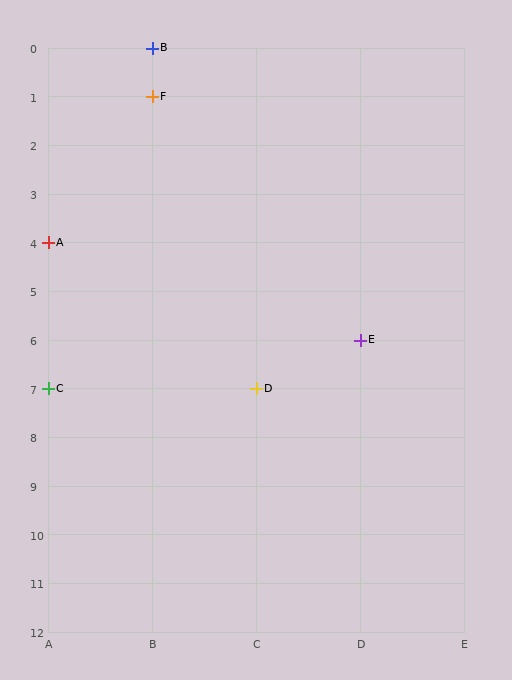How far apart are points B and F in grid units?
Points B and F are 1 row apart.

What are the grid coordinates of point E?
Point E is at grid coordinates (D, 6).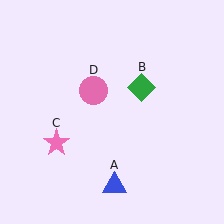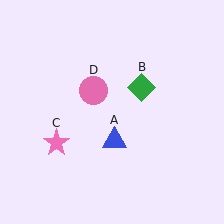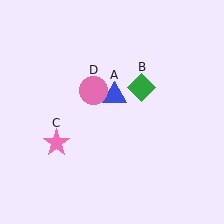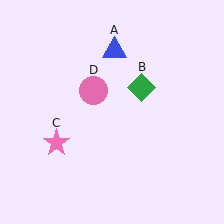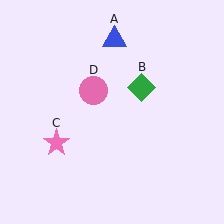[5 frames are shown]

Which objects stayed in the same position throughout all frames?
Green diamond (object B) and pink star (object C) and pink circle (object D) remained stationary.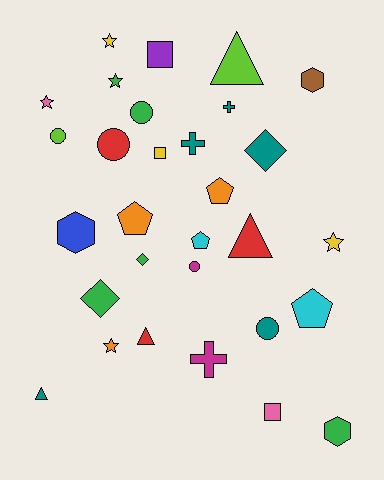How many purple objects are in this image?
There is 1 purple object.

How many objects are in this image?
There are 30 objects.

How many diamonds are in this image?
There are 3 diamonds.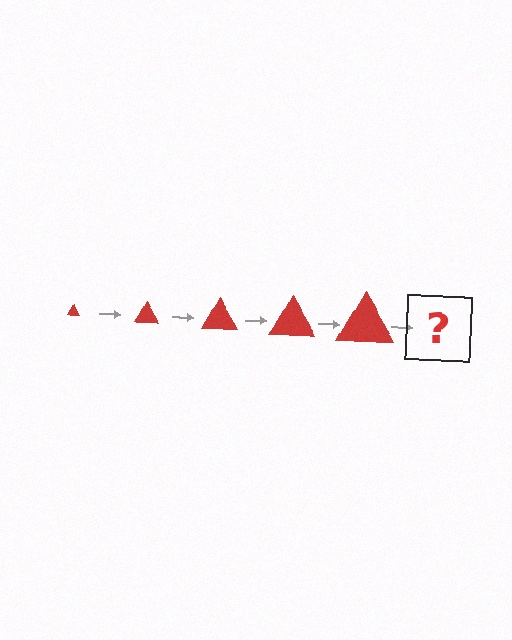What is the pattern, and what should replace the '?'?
The pattern is that the triangle gets progressively larger each step. The '?' should be a red triangle, larger than the previous one.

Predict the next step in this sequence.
The next step is a red triangle, larger than the previous one.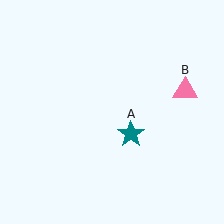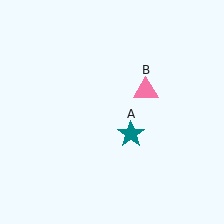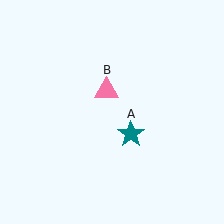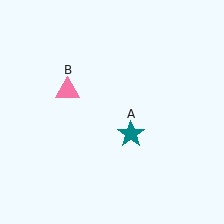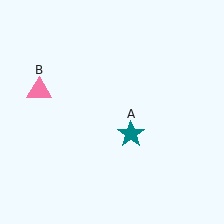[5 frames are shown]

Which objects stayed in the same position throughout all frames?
Teal star (object A) remained stationary.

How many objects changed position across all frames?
1 object changed position: pink triangle (object B).